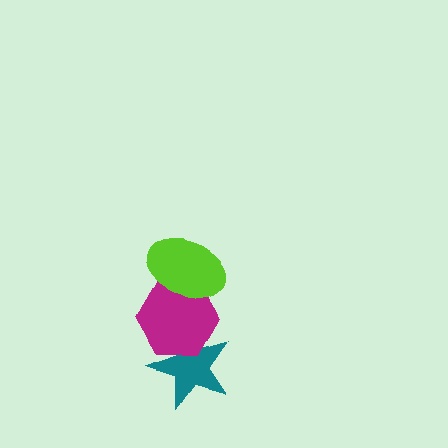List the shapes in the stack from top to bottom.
From top to bottom: the lime ellipse, the magenta hexagon, the teal star.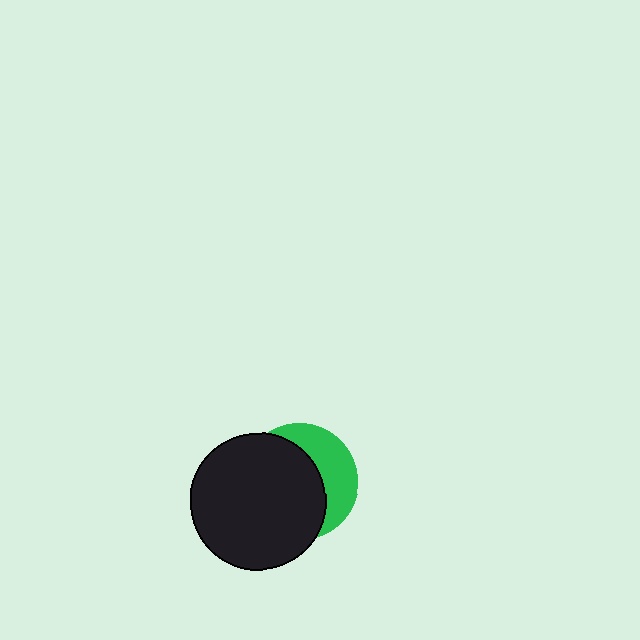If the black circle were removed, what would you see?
You would see the complete green circle.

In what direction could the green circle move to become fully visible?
The green circle could move right. That would shift it out from behind the black circle entirely.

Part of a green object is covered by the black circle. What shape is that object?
It is a circle.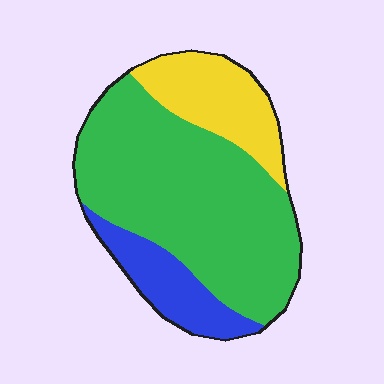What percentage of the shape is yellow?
Yellow covers 20% of the shape.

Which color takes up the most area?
Green, at roughly 65%.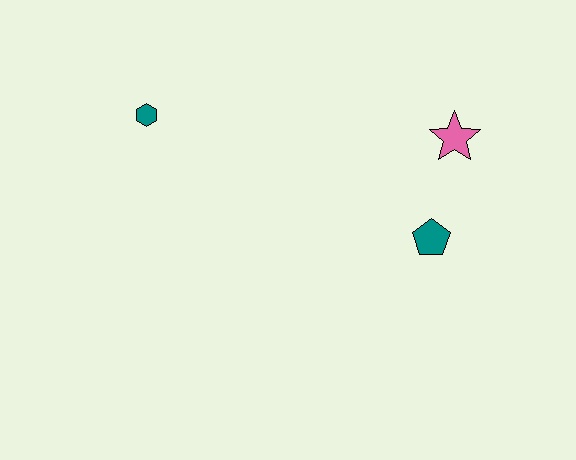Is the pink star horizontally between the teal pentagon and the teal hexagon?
No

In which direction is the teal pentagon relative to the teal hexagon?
The teal pentagon is to the right of the teal hexagon.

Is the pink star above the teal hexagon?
No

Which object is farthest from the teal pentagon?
The teal hexagon is farthest from the teal pentagon.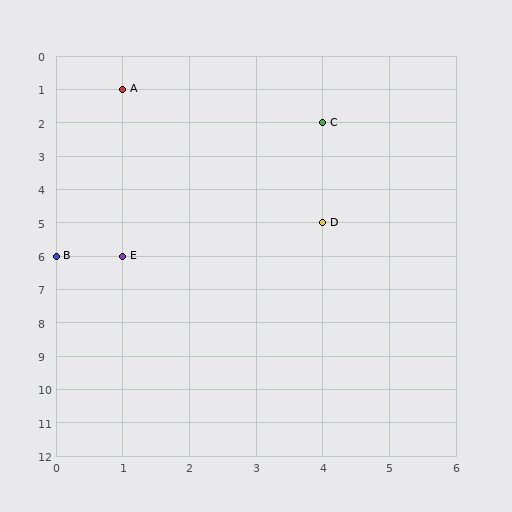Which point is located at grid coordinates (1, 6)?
Point E is at (1, 6).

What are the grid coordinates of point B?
Point B is at grid coordinates (0, 6).